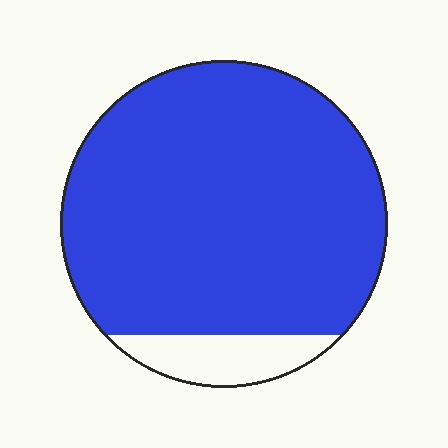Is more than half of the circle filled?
Yes.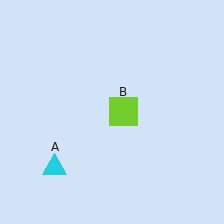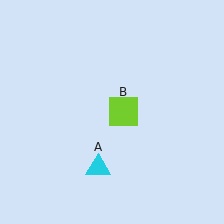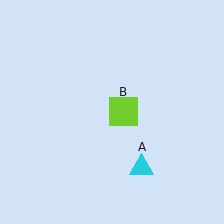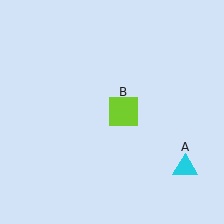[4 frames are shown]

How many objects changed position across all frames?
1 object changed position: cyan triangle (object A).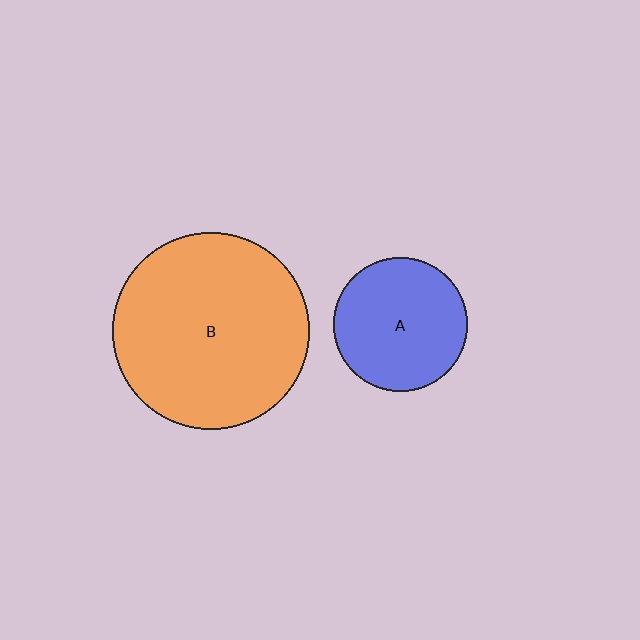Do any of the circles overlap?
No, none of the circles overlap.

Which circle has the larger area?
Circle B (orange).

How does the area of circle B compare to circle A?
Approximately 2.2 times.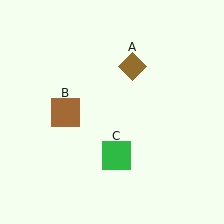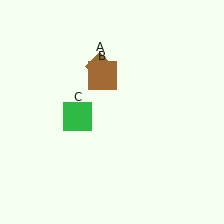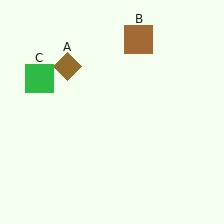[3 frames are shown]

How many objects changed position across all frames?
3 objects changed position: brown diamond (object A), brown square (object B), green square (object C).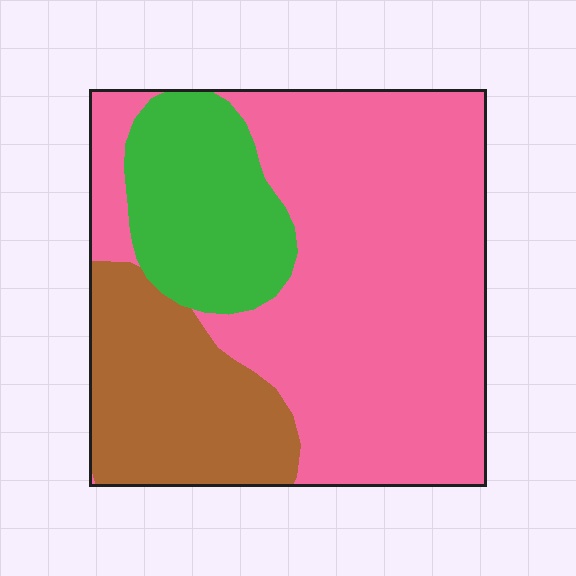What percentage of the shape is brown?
Brown covers about 20% of the shape.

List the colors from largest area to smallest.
From largest to smallest: pink, brown, green.